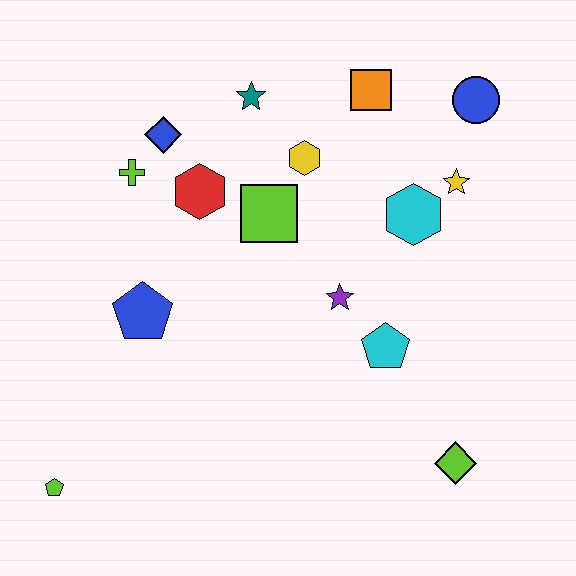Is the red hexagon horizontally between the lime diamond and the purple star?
No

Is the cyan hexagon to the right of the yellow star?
No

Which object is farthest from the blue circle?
The lime pentagon is farthest from the blue circle.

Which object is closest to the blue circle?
The yellow star is closest to the blue circle.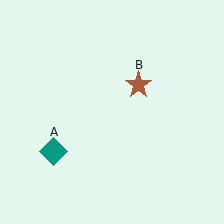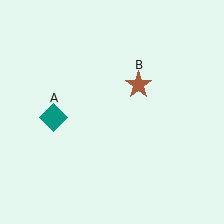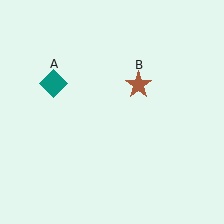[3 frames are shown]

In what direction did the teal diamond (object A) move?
The teal diamond (object A) moved up.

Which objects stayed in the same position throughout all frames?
Brown star (object B) remained stationary.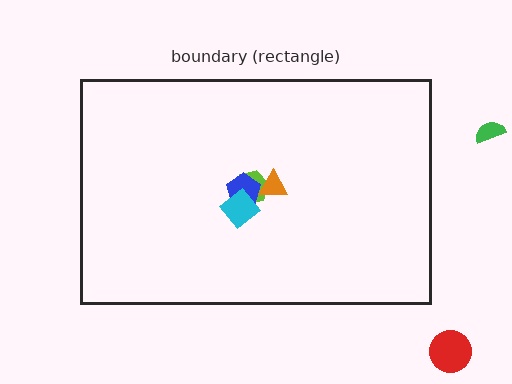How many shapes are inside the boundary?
4 inside, 2 outside.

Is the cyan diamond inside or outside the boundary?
Inside.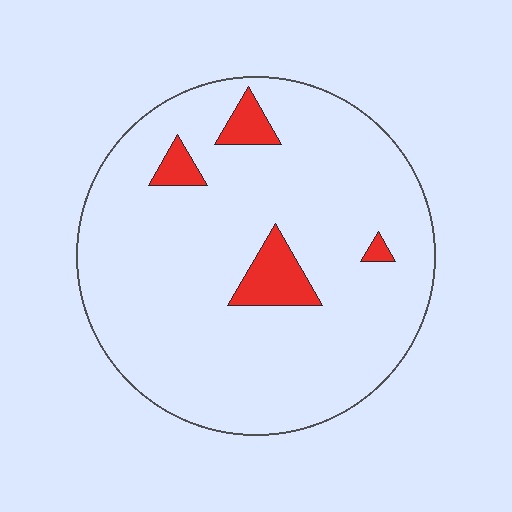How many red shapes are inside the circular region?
4.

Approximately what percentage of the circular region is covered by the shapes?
Approximately 10%.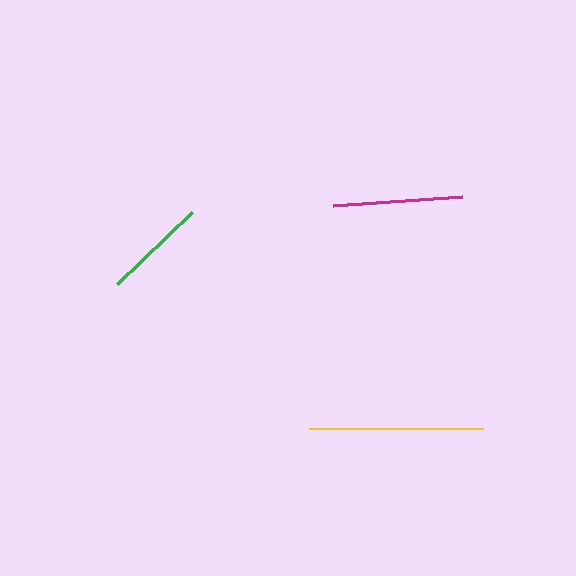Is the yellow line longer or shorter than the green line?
The yellow line is longer than the green line.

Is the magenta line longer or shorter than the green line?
The magenta line is longer than the green line.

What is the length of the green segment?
The green segment is approximately 103 pixels long.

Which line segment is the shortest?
The green line is the shortest at approximately 103 pixels.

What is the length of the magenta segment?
The magenta segment is approximately 130 pixels long.